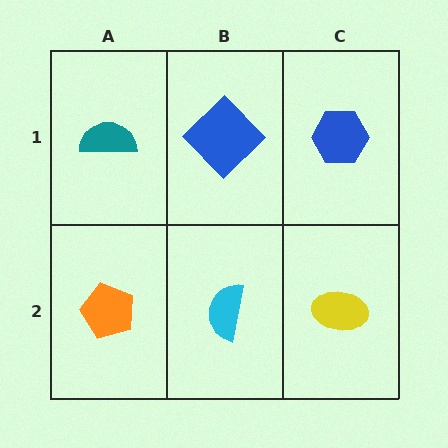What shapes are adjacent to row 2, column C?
A blue hexagon (row 1, column C), a cyan semicircle (row 2, column B).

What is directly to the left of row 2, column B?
An orange pentagon.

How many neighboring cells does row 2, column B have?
3.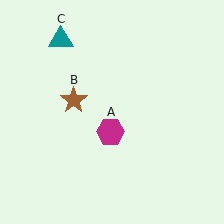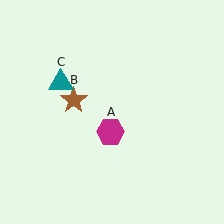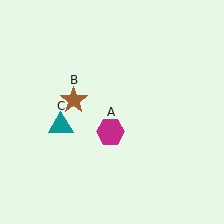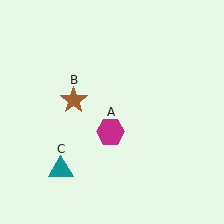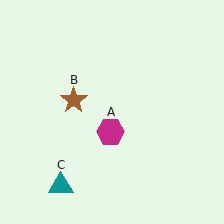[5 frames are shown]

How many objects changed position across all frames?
1 object changed position: teal triangle (object C).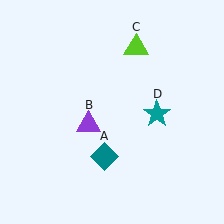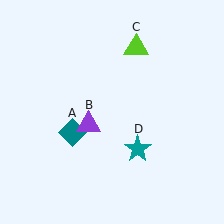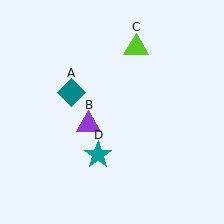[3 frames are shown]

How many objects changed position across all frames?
2 objects changed position: teal diamond (object A), teal star (object D).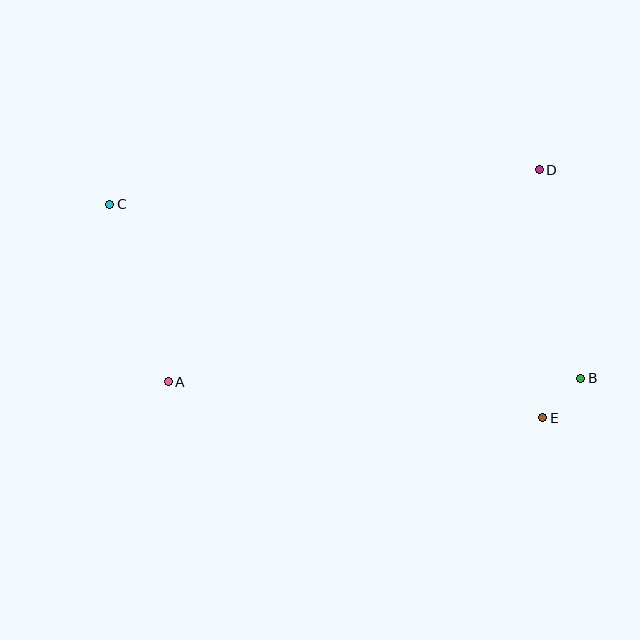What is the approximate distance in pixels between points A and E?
The distance between A and E is approximately 375 pixels.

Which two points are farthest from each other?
Points B and C are farthest from each other.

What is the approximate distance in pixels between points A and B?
The distance between A and B is approximately 413 pixels.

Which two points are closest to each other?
Points B and E are closest to each other.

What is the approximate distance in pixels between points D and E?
The distance between D and E is approximately 248 pixels.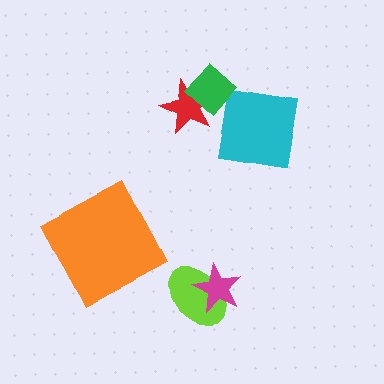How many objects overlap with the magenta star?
1 object overlaps with the magenta star.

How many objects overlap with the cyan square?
1 object overlaps with the cyan square.